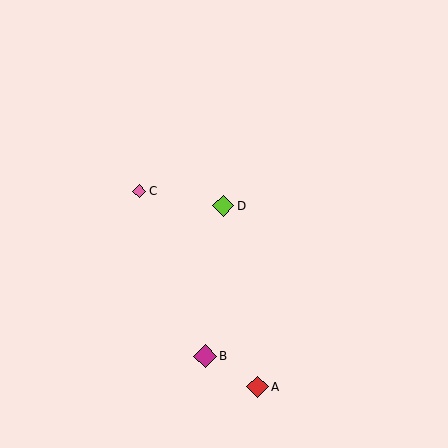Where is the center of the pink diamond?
The center of the pink diamond is at (139, 191).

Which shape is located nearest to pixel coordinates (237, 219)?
The lime diamond (labeled D) at (223, 206) is nearest to that location.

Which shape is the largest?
The magenta diamond (labeled B) is the largest.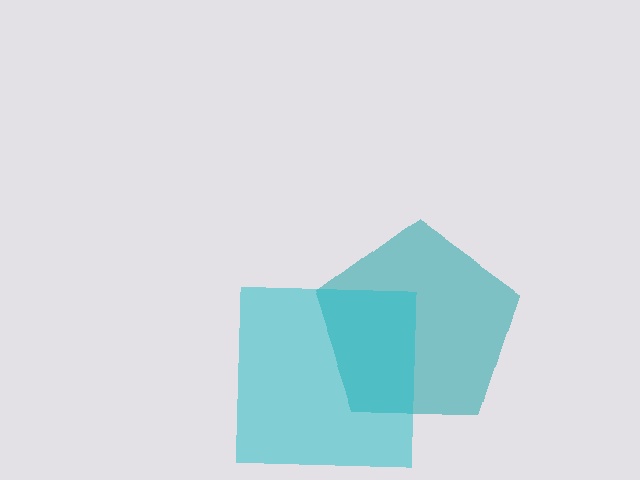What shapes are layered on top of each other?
The layered shapes are: a teal pentagon, a cyan square.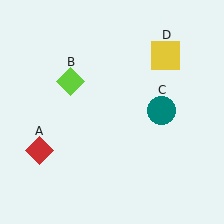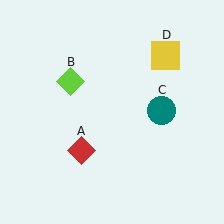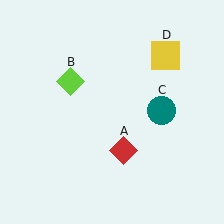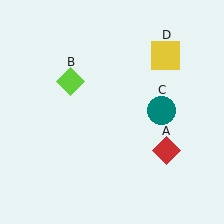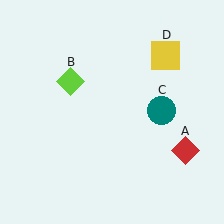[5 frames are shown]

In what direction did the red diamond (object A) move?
The red diamond (object A) moved right.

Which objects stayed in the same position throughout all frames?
Lime diamond (object B) and teal circle (object C) and yellow square (object D) remained stationary.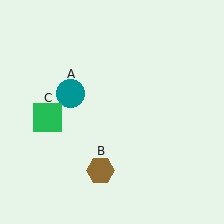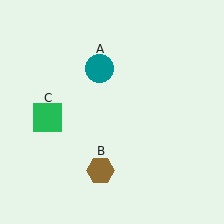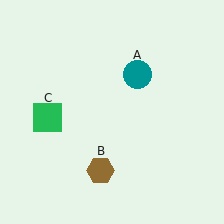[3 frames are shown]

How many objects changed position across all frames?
1 object changed position: teal circle (object A).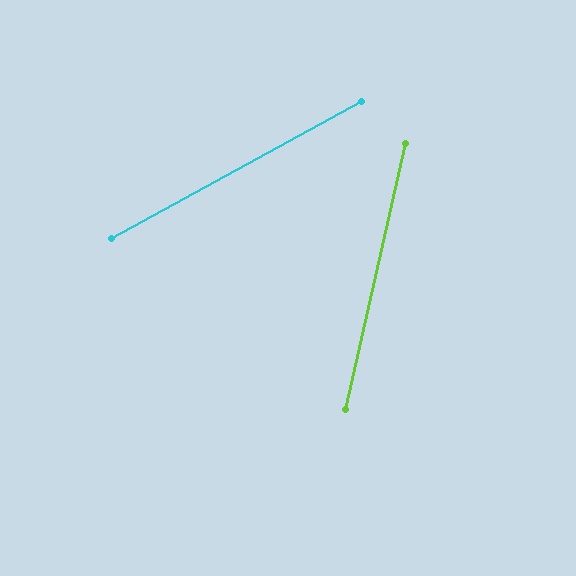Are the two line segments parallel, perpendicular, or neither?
Neither parallel nor perpendicular — they differ by about 49°.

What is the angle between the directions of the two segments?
Approximately 49 degrees.